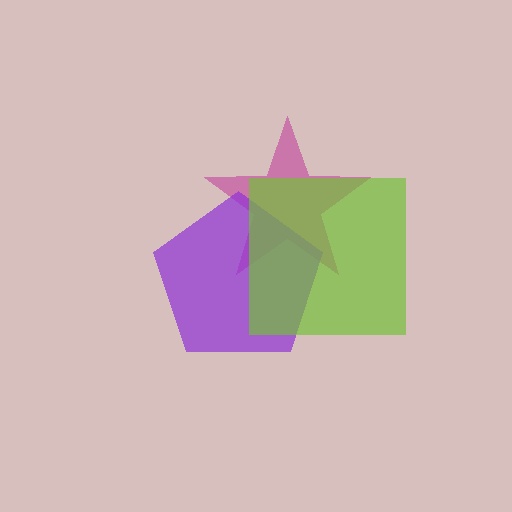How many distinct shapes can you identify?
There are 3 distinct shapes: a magenta star, a purple pentagon, a lime square.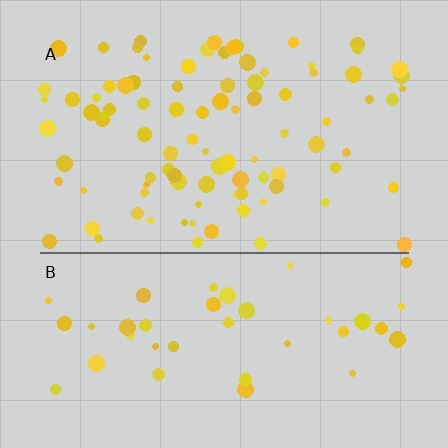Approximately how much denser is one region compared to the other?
Approximately 2.2× — region A over region B.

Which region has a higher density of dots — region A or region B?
A (the top).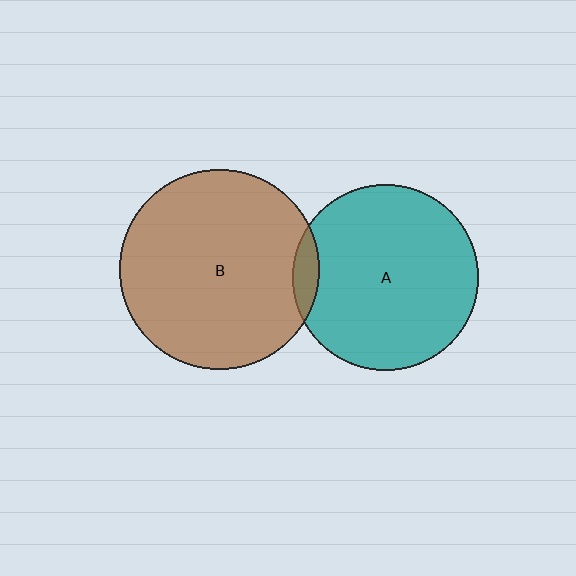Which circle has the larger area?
Circle B (brown).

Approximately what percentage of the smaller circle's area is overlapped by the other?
Approximately 5%.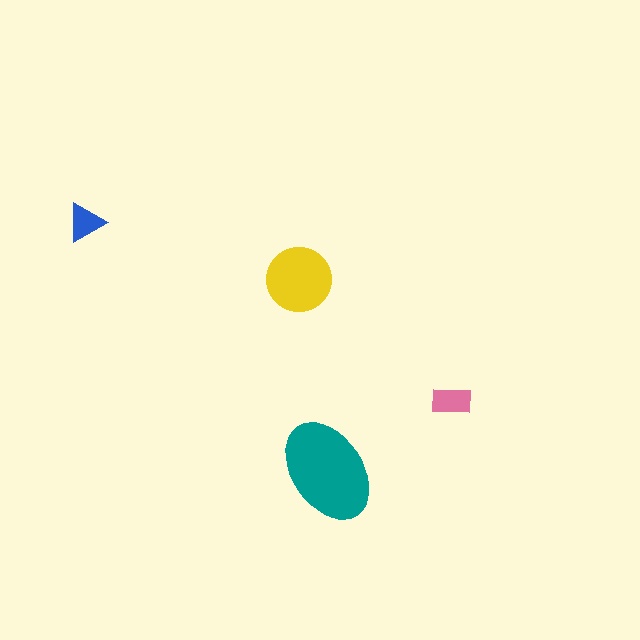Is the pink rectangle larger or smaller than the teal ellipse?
Smaller.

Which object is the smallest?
The blue triangle.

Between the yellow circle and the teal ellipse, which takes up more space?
The teal ellipse.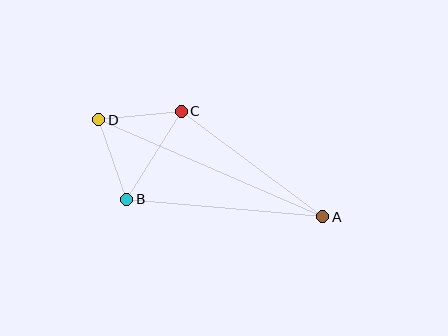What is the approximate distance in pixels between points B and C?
The distance between B and C is approximately 104 pixels.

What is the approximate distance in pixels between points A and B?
The distance between A and B is approximately 197 pixels.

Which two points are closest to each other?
Points C and D are closest to each other.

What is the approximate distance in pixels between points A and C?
The distance between A and C is approximately 177 pixels.